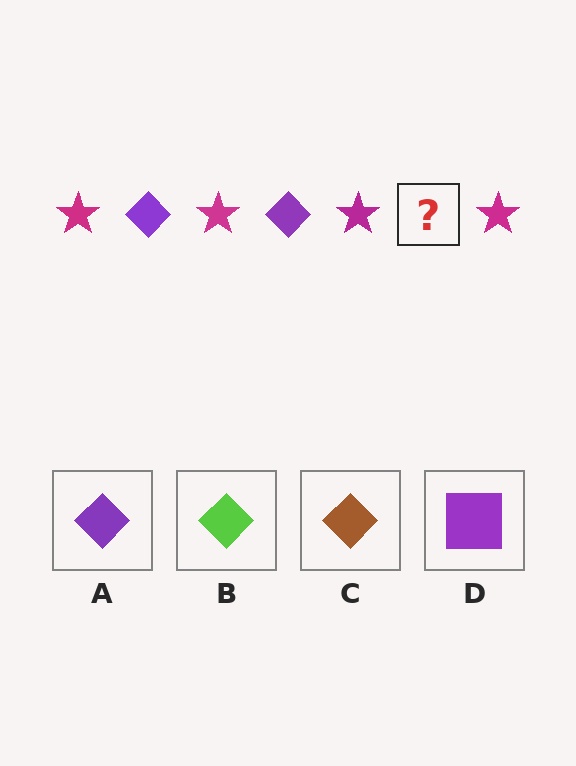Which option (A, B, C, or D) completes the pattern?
A.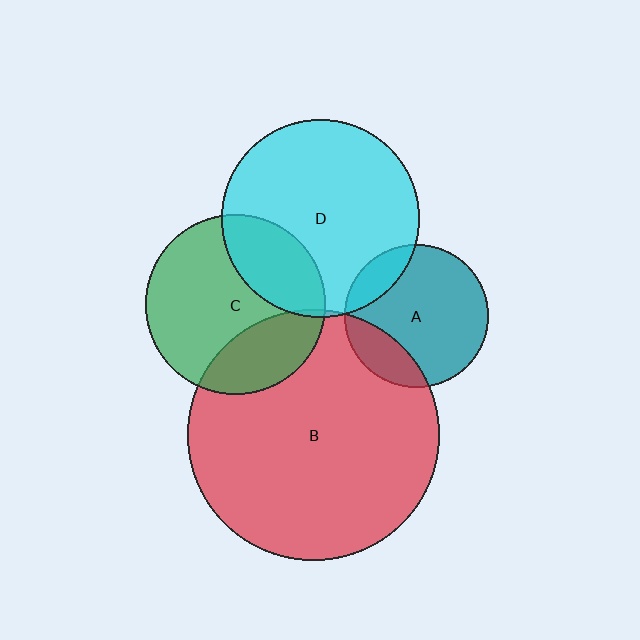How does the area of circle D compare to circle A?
Approximately 1.9 times.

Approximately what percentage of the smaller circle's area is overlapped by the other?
Approximately 15%.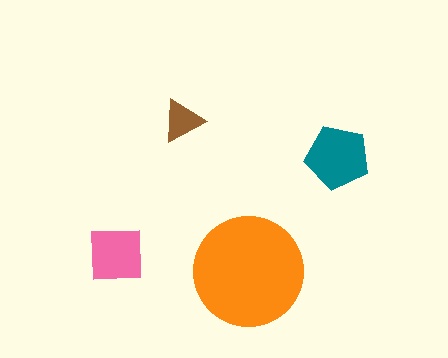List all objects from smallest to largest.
The brown triangle, the pink square, the teal pentagon, the orange circle.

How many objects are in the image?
There are 4 objects in the image.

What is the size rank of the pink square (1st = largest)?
3rd.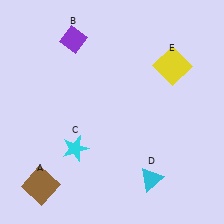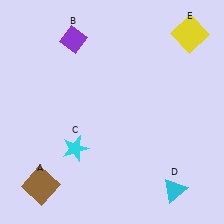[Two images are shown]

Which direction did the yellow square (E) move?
The yellow square (E) moved up.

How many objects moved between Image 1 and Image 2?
2 objects moved between the two images.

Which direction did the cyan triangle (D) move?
The cyan triangle (D) moved right.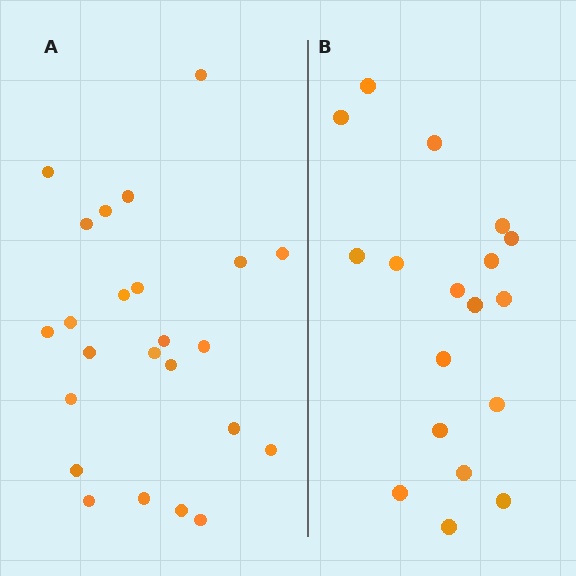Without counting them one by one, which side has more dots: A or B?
Region A (the left region) has more dots.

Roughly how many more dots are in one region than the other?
Region A has about 6 more dots than region B.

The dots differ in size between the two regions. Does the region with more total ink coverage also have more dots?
No. Region B has more total ink coverage because its dots are larger, but region A actually contains more individual dots. Total area can be misleading — the number of items is what matters here.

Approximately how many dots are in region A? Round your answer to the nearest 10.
About 20 dots. (The exact count is 24, which rounds to 20.)